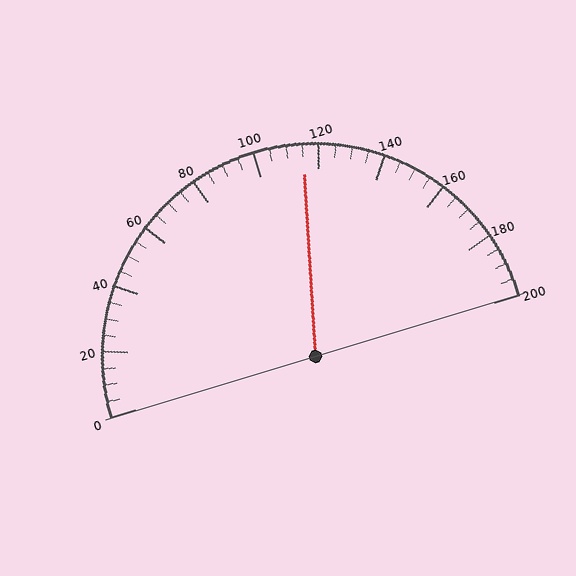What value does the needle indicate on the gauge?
The needle indicates approximately 115.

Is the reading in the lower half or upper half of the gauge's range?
The reading is in the upper half of the range (0 to 200).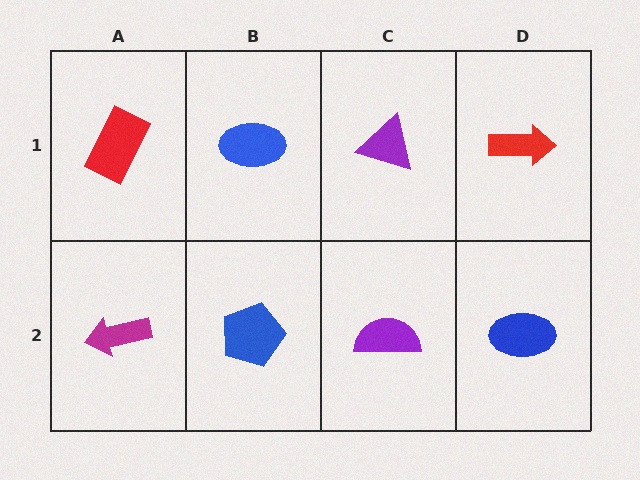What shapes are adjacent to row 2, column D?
A red arrow (row 1, column D), a purple semicircle (row 2, column C).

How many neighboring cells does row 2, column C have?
3.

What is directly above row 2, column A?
A red rectangle.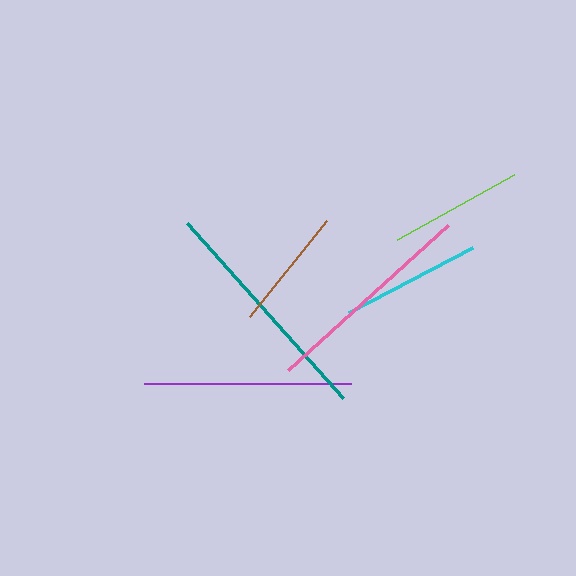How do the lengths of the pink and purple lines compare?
The pink and purple lines are approximately the same length.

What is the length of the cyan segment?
The cyan segment is approximately 141 pixels long.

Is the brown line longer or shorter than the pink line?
The pink line is longer than the brown line.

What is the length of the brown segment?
The brown segment is approximately 123 pixels long.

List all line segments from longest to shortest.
From longest to shortest: teal, pink, purple, cyan, lime, brown.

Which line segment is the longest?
The teal line is the longest at approximately 235 pixels.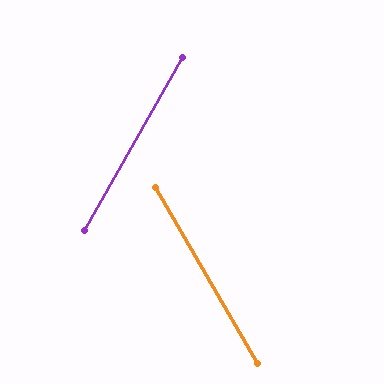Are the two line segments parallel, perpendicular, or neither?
Neither parallel nor perpendicular — they differ by about 60°.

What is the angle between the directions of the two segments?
Approximately 60 degrees.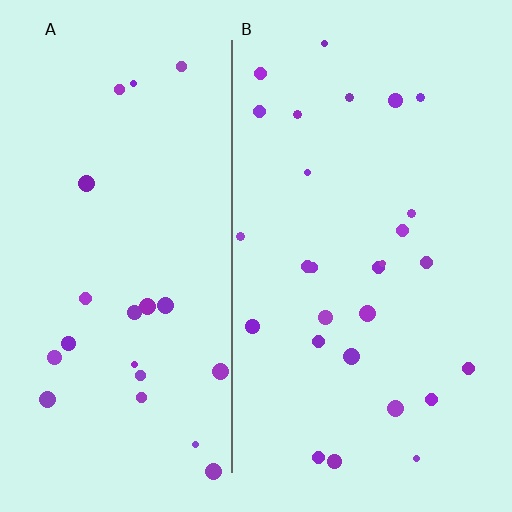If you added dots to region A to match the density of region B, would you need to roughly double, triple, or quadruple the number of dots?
Approximately double.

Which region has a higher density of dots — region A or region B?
B (the right).